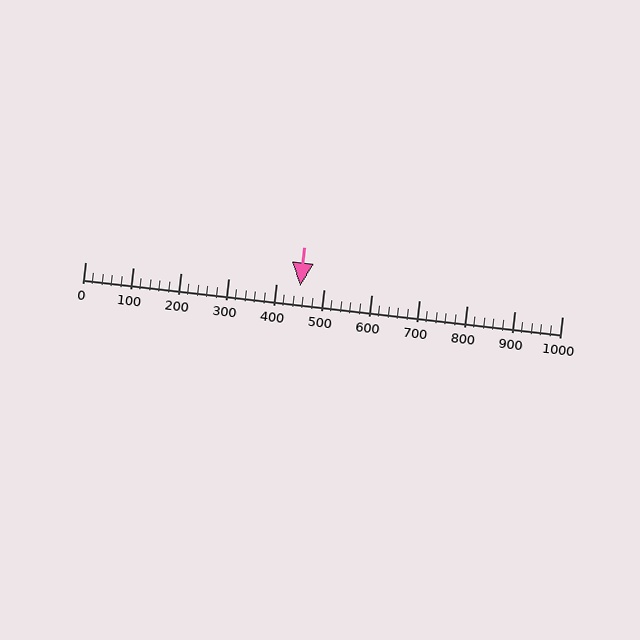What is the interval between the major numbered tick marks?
The major tick marks are spaced 100 units apart.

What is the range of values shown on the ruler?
The ruler shows values from 0 to 1000.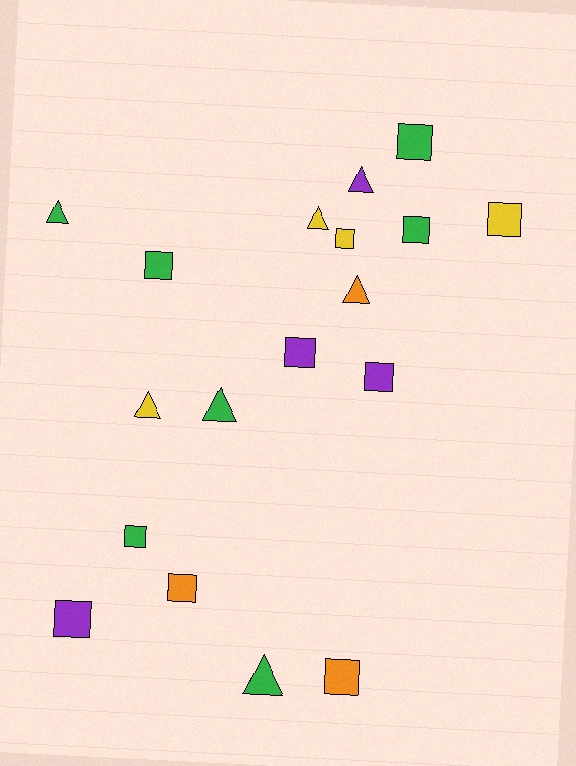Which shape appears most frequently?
Square, with 11 objects.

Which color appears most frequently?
Green, with 7 objects.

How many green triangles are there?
There are 3 green triangles.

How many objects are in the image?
There are 18 objects.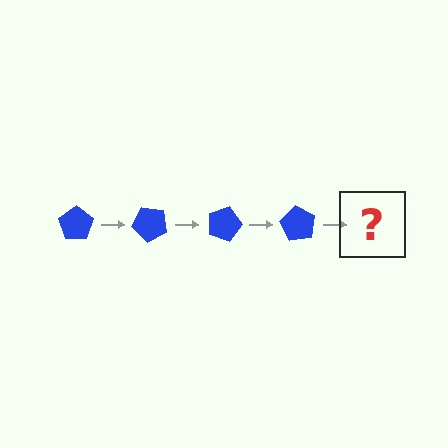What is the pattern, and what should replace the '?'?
The pattern is that the pentagon rotates 45 degrees each step. The '?' should be a blue pentagon rotated 180 degrees.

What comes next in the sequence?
The next element should be a blue pentagon rotated 180 degrees.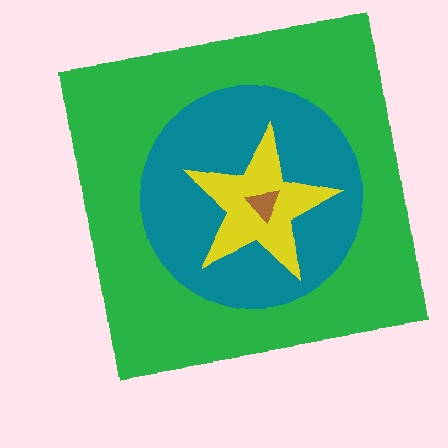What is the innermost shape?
The brown triangle.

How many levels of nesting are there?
4.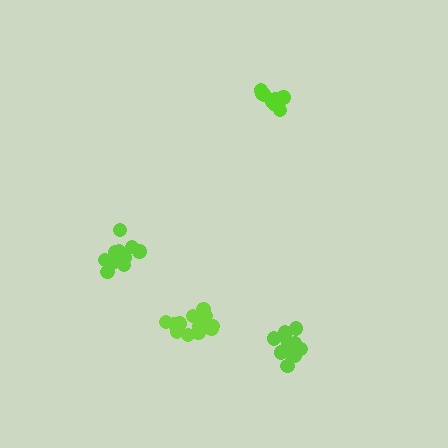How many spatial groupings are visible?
There are 4 spatial groupings.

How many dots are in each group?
Group 1: 8 dots, Group 2: 13 dots, Group 3: 12 dots, Group 4: 13 dots (46 total).